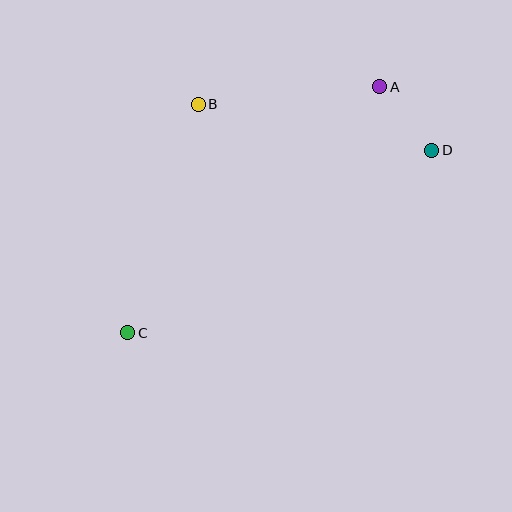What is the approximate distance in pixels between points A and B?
The distance between A and B is approximately 182 pixels.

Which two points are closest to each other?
Points A and D are closest to each other.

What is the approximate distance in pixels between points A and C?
The distance between A and C is approximately 352 pixels.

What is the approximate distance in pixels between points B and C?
The distance between B and C is approximately 239 pixels.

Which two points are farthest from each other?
Points C and D are farthest from each other.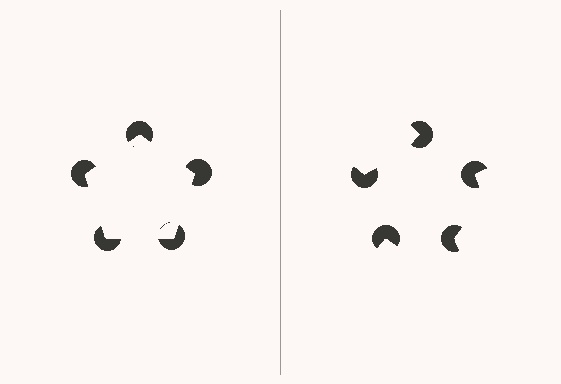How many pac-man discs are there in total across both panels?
10 — 5 on each side.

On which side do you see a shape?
An illusory pentagon appears on the left side. On the right side the wedge cuts are rotated, so no coherent shape forms.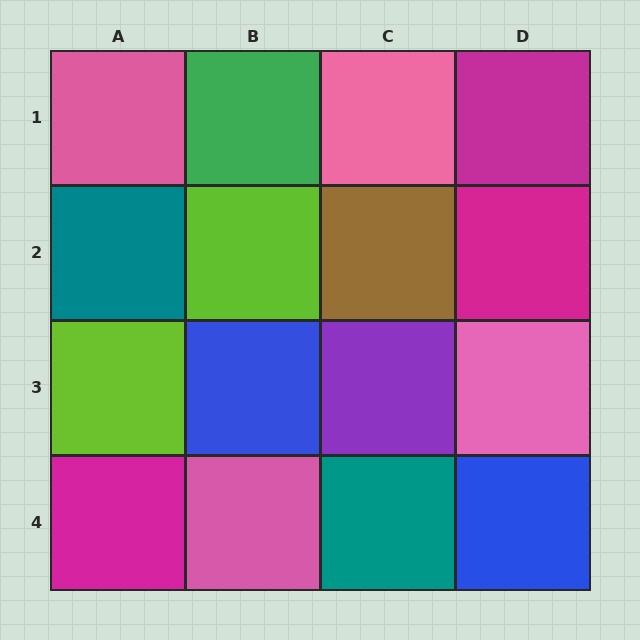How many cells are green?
1 cell is green.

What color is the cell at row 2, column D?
Magenta.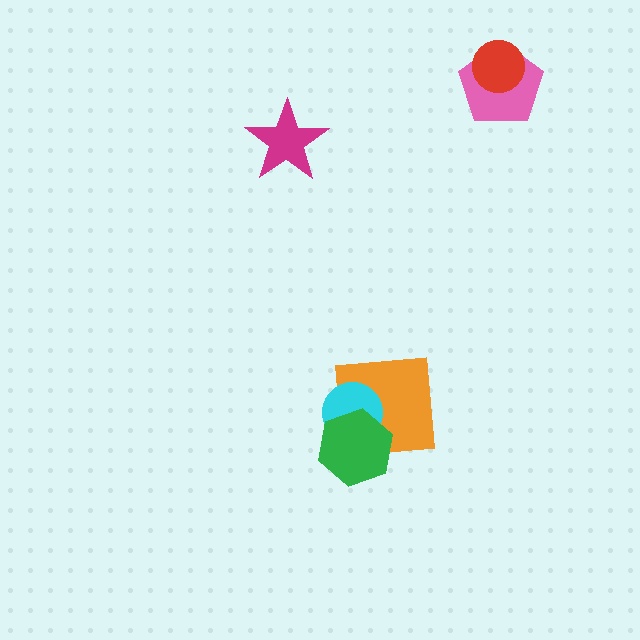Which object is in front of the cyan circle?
The green hexagon is in front of the cyan circle.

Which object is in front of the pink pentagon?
The red circle is in front of the pink pentagon.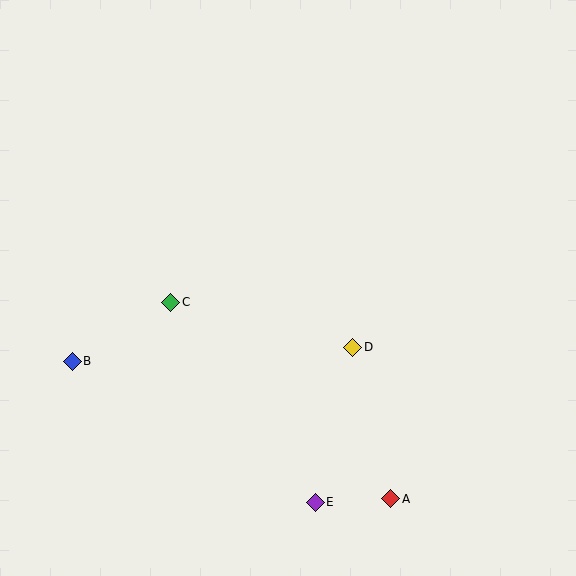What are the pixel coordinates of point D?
Point D is at (353, 347).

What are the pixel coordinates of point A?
Point A is at (390, 499).